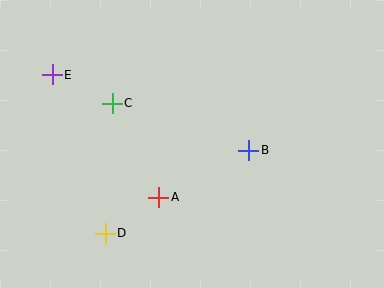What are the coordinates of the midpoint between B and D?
The midpoint between B and D is at (177, 192).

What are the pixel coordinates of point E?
Point E is at (52, 75).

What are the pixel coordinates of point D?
Point D is at (105, 233).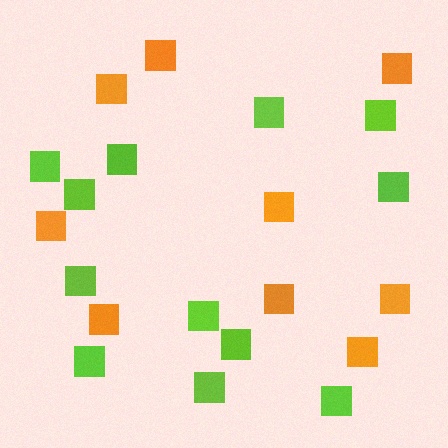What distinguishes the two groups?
There are 2 groups: one group of lime squares (12) and one group of orange squares (9).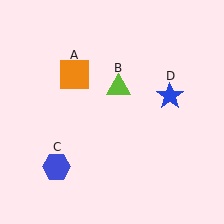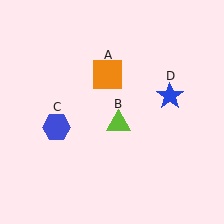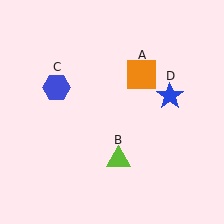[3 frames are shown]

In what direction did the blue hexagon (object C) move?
The blue hexagon (object C) moved up.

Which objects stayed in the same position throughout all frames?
Blue star (object D) remained stationary.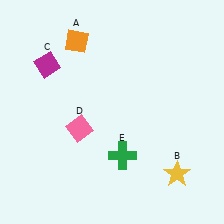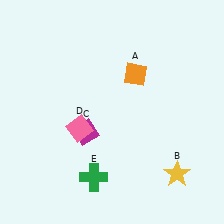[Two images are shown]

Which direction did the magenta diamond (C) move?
The magenta diamond (C) moved down.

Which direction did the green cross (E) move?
The green cross (E) moved left.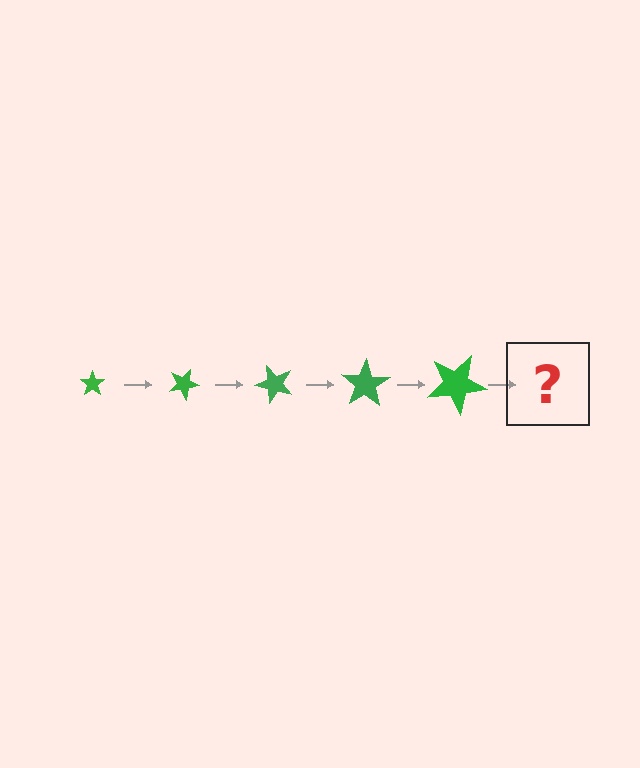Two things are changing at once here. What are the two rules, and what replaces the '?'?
The two rules are that the star grows larger each step and it rotates 25 degrees each step. The '?' should be a star, larger than the previous one and rotated 125 degrees from the start.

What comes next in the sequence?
The next element should be a star, larger than the previous one and rotated 125 degrees from the start.